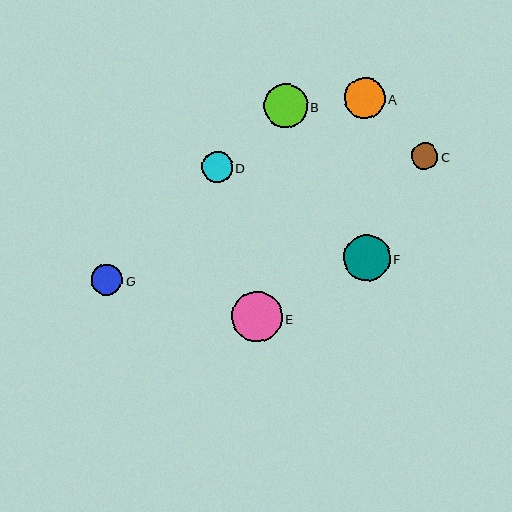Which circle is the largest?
Circle E is the largest with a size of approximately 50 pixels.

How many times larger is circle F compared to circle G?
Circle F is approximately 1.5 times the size of circle G.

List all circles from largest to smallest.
From largest to smallest: E, F, B, A, G, D, C.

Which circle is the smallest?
Circle C is the smallest with a size of approximately 27 pixels.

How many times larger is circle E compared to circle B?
Circle E is approximately 1.1 times the size of circle B.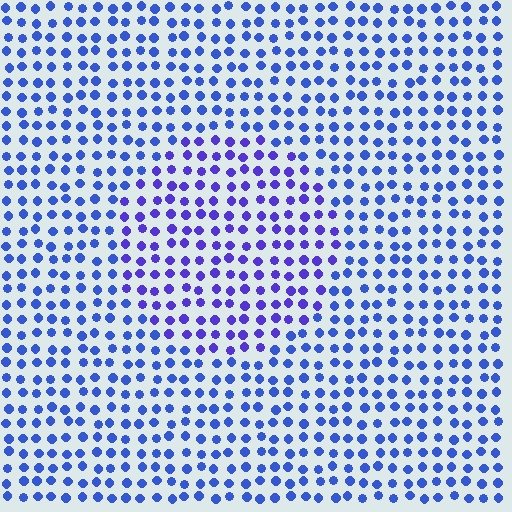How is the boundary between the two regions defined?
The boundary is defined purely by a slight shift in hue (about 26 degrees). Spacing, size, and orientation are identical on both sides.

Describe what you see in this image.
The image is filled with small blue elements in a uniform arrangement. A circle-shaped region is visible where the elements are tinted to a slightly different hue, forming a subtle color boundary.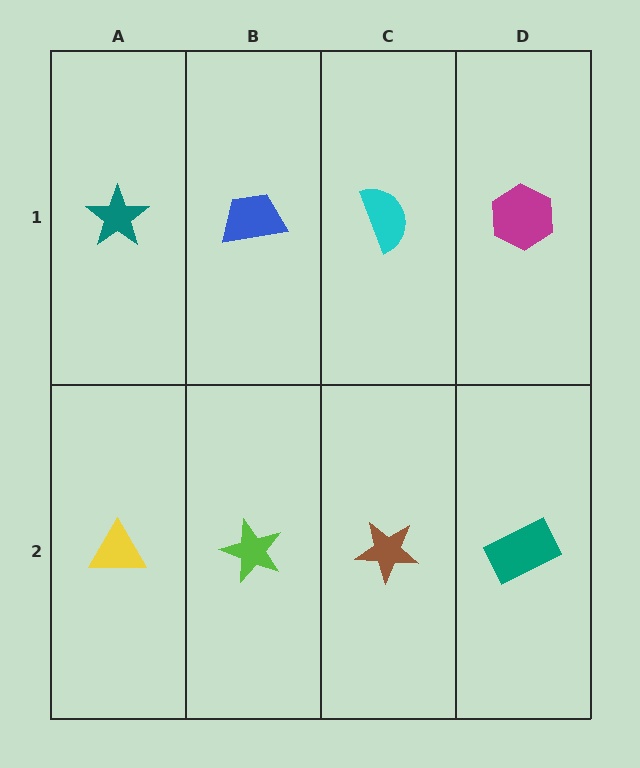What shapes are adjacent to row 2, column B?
A blue trapezoid (row 1, column B), a yellow triangle (row 2, column A), a brown star (row 2, column C).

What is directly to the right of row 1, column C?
A magenta hexagon.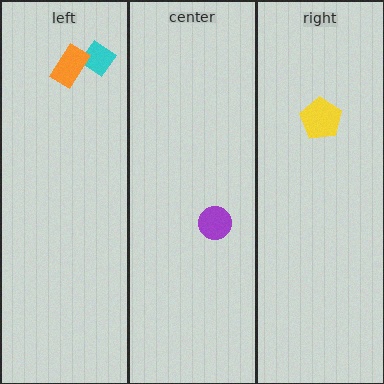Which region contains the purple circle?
The center region.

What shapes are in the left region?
The cyan diamond, the orange rectangle.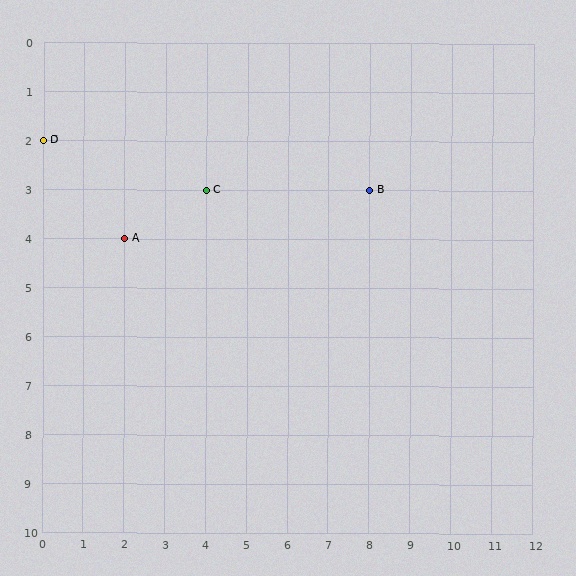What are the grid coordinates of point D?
Point D is at grid coordinates (0, 2).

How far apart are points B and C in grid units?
Points B and C are 4 columns apart.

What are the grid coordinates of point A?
Point A is at grid coordinates (2, 4).